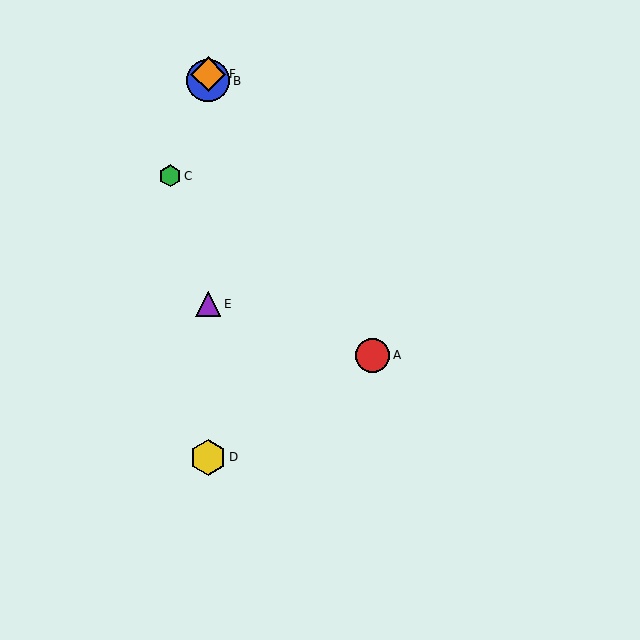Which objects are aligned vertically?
Objects B, D, E, F are aligned vertically.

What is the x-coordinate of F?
Object F is at x≈208.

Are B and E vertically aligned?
Yes, both are at x≈208.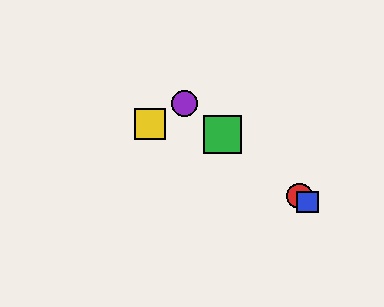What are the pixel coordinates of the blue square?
The blue square is at (307, 202).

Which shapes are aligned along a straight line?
The red circle, the blue square, the green square, the purple circle are aligned along a straight line.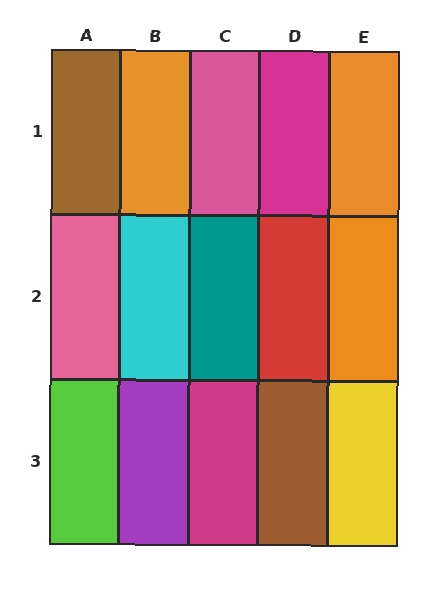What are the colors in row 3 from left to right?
Lime, purple, magenta, brown, yellow.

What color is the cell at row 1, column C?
Pink.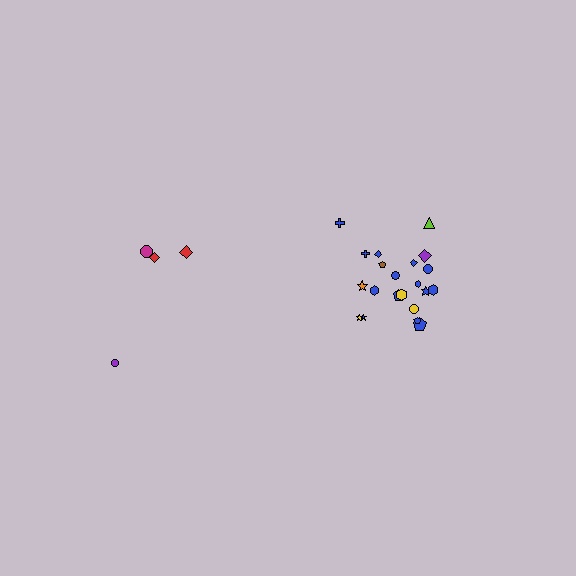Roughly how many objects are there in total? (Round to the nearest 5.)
Roughly 25 objects in total.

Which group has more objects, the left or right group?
The right group.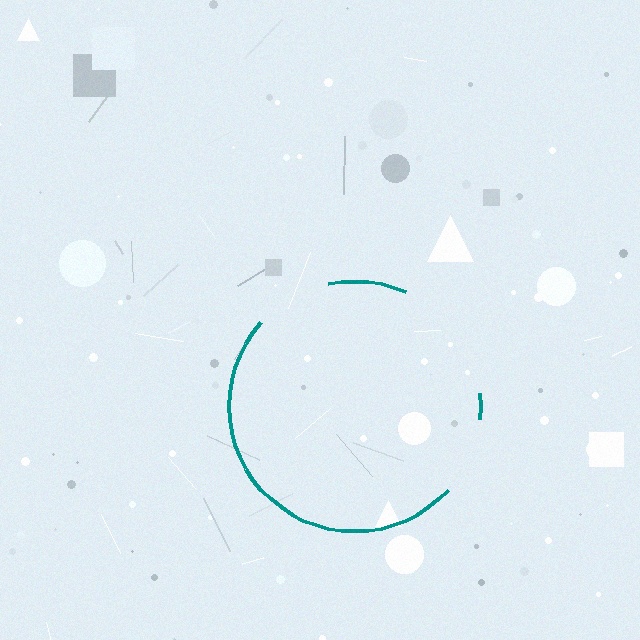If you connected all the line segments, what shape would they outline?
They would outline a circle.